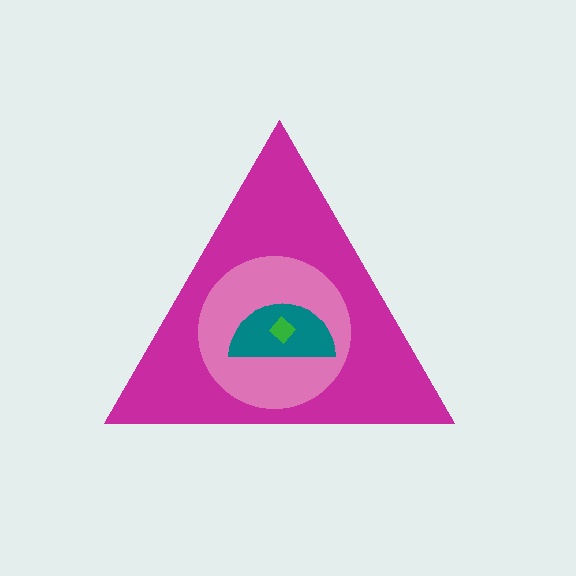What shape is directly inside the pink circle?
The teal semicircle.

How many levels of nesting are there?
4.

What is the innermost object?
The green diamond.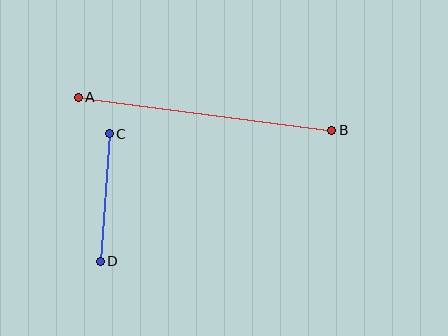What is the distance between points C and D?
The distance is approximately 128 pixels.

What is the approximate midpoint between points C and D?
The midpoint is at approximately (105, 197) pixels.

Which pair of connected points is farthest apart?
Points A and B are farthest apart.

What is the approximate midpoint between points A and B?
The midpoint is at approximately (205, 114) pixels.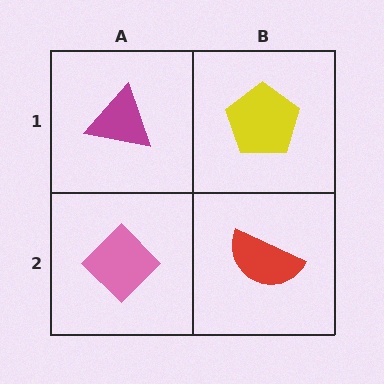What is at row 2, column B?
A red semicircle.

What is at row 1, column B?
A yellow pentagon.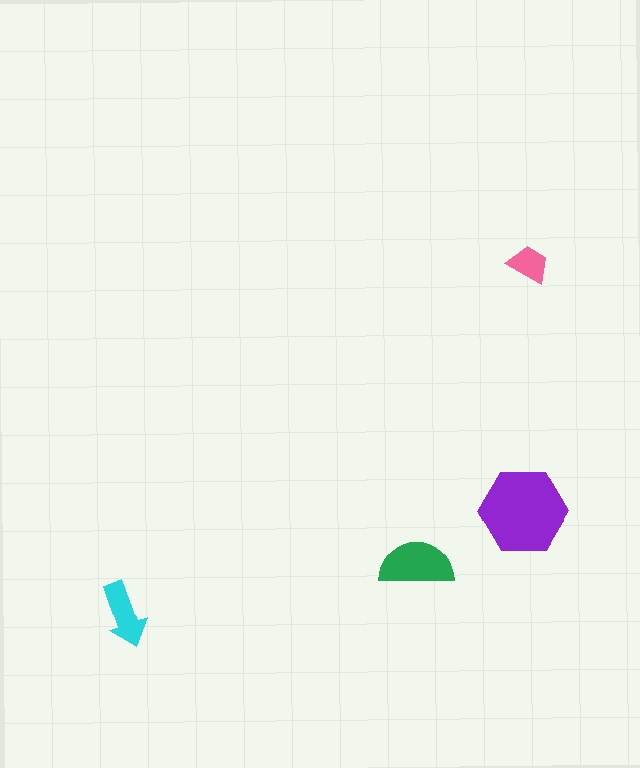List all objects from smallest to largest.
The pink trapezoid, the cyan arrow, the green semicircle, the purple hexagon.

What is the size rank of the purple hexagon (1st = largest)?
1st.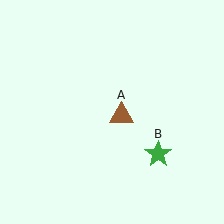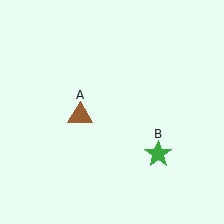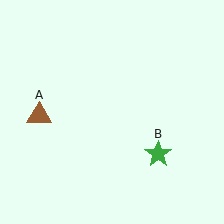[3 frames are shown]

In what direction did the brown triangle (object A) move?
The brown triangle (object A) moved left.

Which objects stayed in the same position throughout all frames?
Green star (object B) remained stationary.